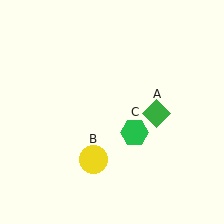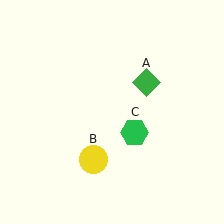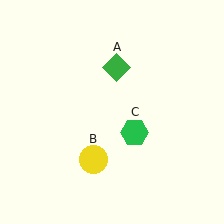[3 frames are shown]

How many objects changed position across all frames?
1 object changed position: green diamond (object A).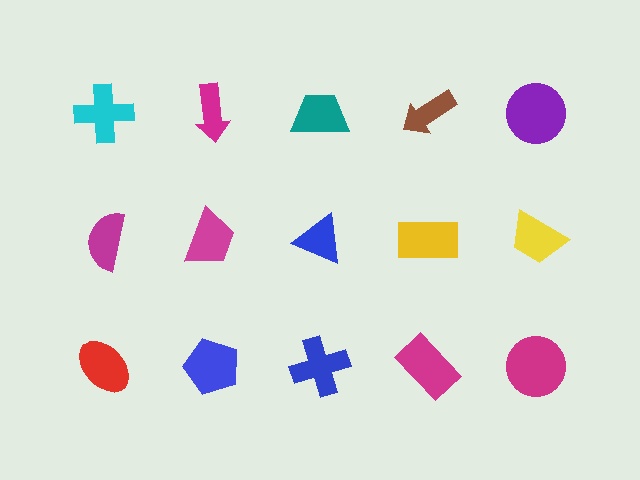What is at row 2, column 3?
A blue triangle.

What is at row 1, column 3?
A teal trapezoid.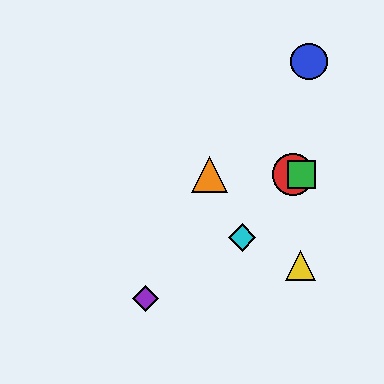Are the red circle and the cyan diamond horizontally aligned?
No, the red circle is at y≈175 and the cyan diamond is at y≈238.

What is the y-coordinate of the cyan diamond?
The cyan diamond is at y≈238.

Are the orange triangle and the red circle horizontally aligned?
Yes, both are at y≈175.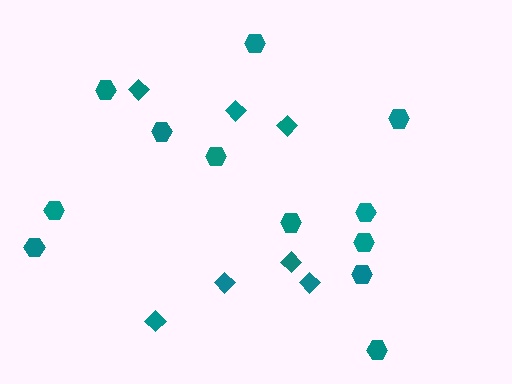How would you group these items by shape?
There are 2 groups: one group of hexagons (12) and one group of diamonds (7).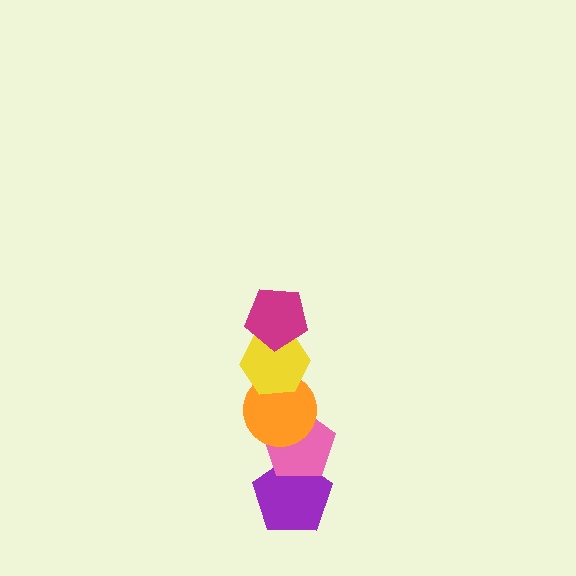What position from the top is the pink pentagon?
The pink pentagon is 4th from the top.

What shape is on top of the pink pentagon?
The orange circle is on top of the pink pentagon.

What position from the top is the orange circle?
The orange circle is 3rd from the top.